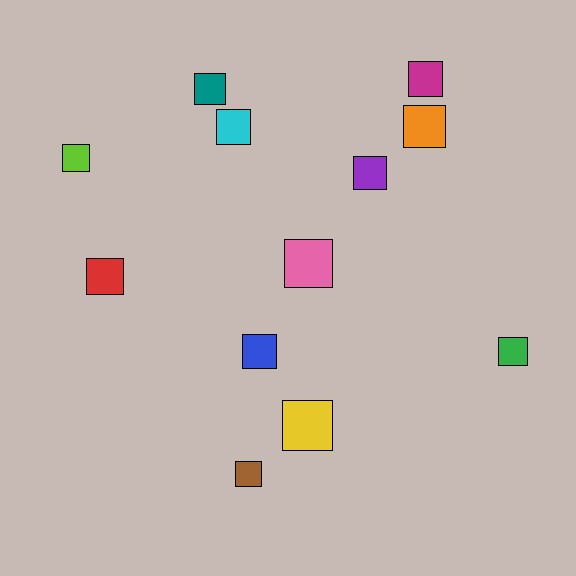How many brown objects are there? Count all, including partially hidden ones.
There is 1 brown object.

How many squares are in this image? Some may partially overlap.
There are 12 squares.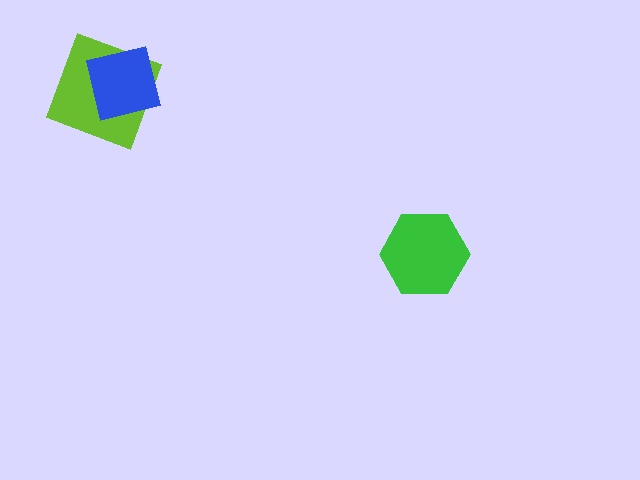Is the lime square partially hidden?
Yes, it is partially covered by another shape.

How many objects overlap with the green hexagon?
0 objects overlap with the green hexagon.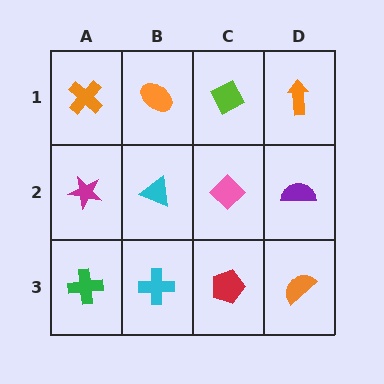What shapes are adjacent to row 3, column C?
A pink diamond (row 2, column C), a cyan cross (row 3, column B), an orange semicircle (row 3, column D).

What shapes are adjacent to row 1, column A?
A magenta star (row 2, column A), an orange ellipse (row 1, column B).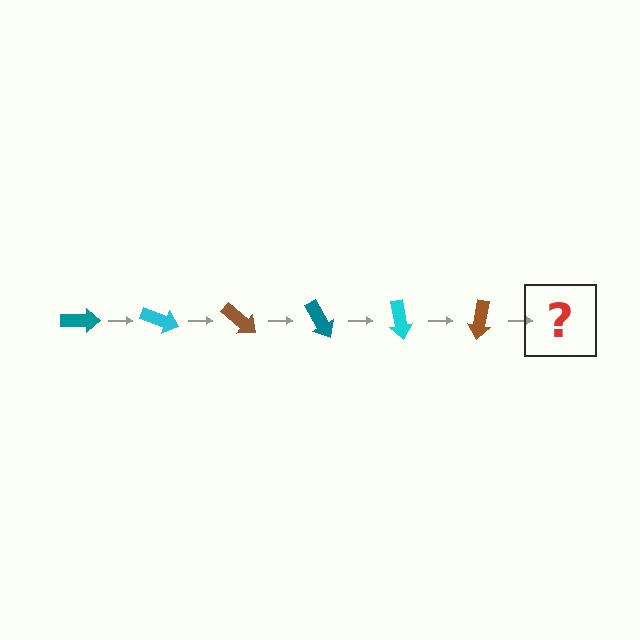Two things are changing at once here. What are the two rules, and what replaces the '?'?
The two rules are that it rotates 20 degrees each step and the color cycles through teal, cyan, and brown. The '?' should be a teal arrow, rotated 120 degrees from the start.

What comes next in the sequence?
The next element should be a teal arrow, rotated 120 degrees from the start.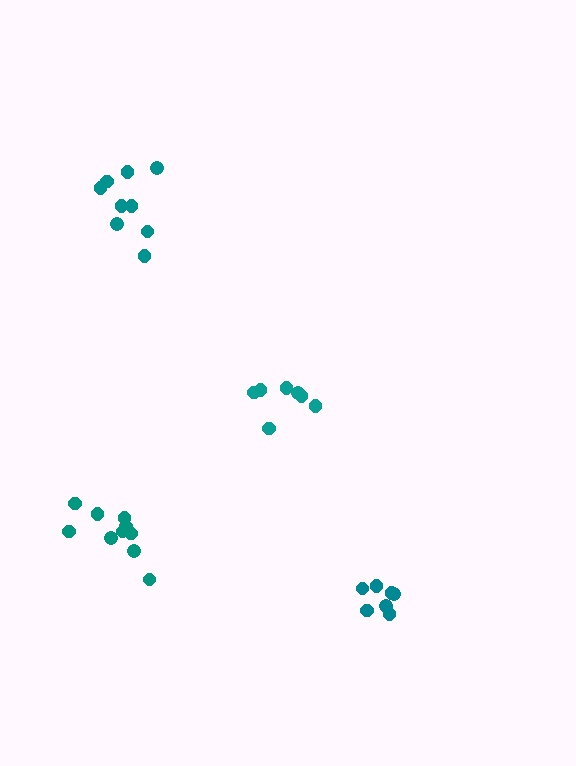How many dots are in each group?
Group 1: 10 dots, Group 2: 7 dots, Group 3: 7 dots, Group 4: 9 dots (33 total).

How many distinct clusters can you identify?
There are 4 distinct clusters.